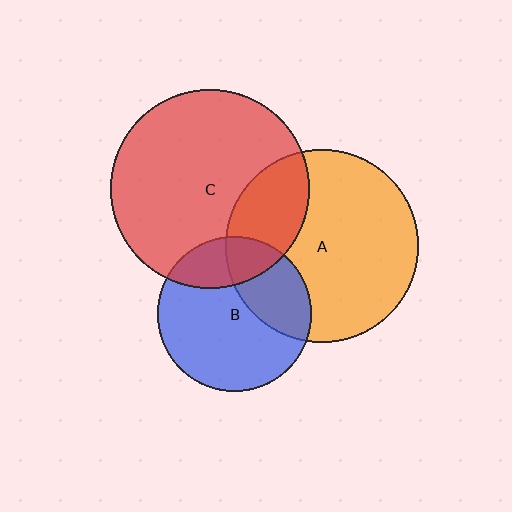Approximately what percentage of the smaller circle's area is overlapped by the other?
Approximately 30%.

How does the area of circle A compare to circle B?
Approximately 1.6 times.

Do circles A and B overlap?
Yes.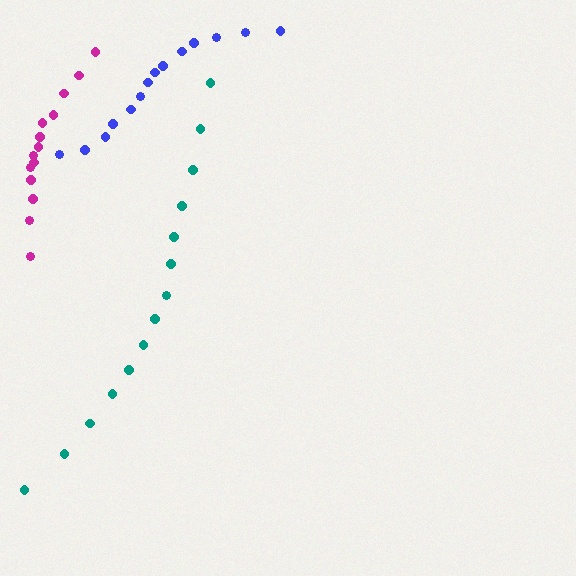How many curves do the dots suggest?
There are 3 distinct paths.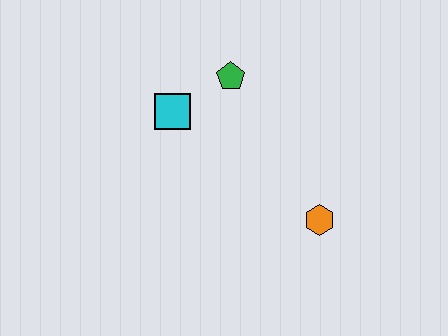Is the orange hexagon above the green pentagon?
No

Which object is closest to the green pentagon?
The cyan square is closest to the green pentagon.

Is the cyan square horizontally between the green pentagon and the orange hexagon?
No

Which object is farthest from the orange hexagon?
The cyan square is farthest from the orange hexagon.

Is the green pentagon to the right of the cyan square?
Yes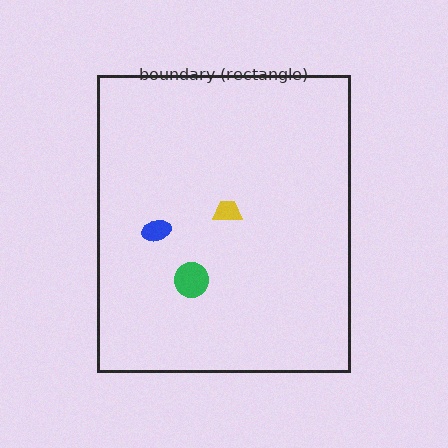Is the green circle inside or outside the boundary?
Inside.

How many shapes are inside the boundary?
3 inside, 0 outside.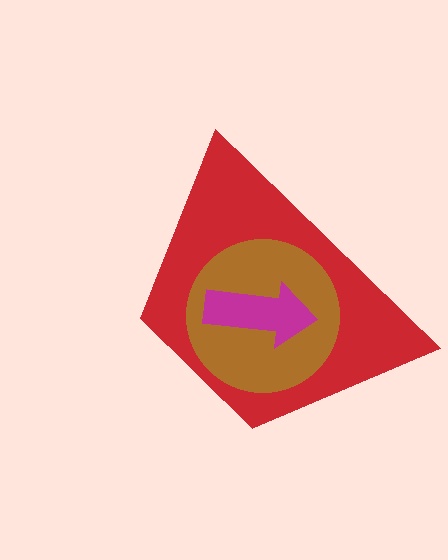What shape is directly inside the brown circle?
The magenta arrow.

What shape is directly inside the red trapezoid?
The brown circle.